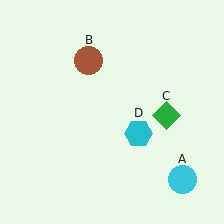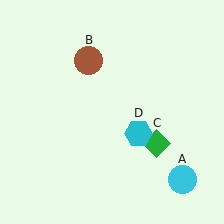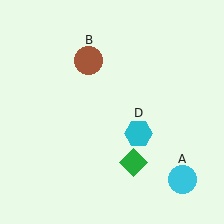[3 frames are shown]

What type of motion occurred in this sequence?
The green diamond (object C) rotated clockwise around the center of the scene.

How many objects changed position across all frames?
1 object changed position: green diamond (object C).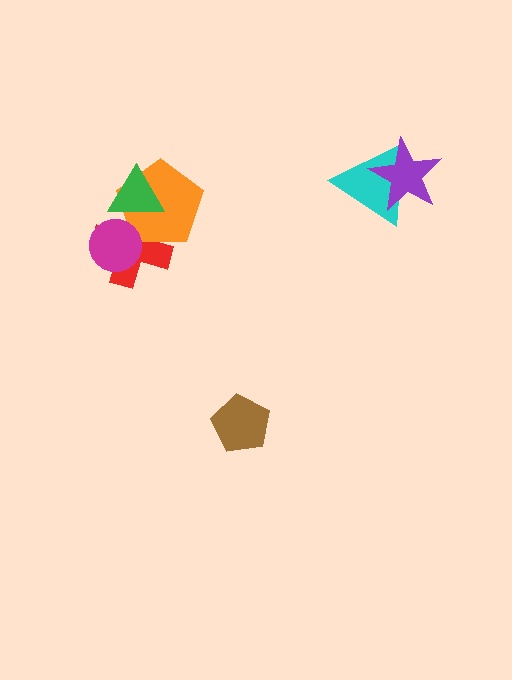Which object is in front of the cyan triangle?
The purple star is in front of the cyan triangle.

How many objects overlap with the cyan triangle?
1 object overlaps with the cyan triangle.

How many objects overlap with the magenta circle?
2 objects overlap with the magenta circle.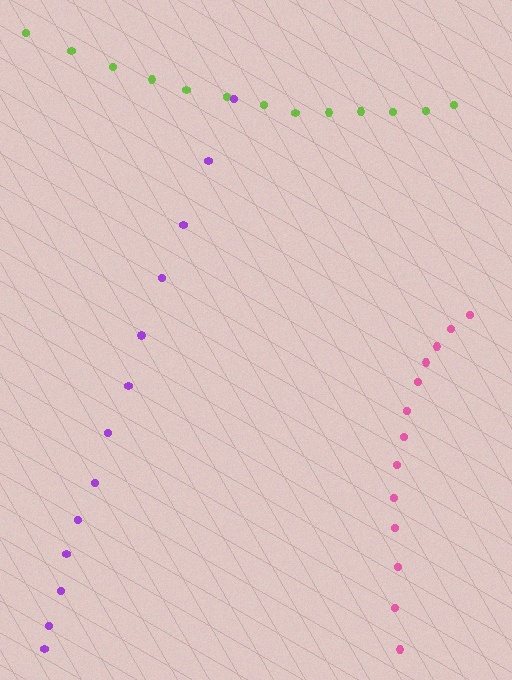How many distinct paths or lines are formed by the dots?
There are 3 distinct paths.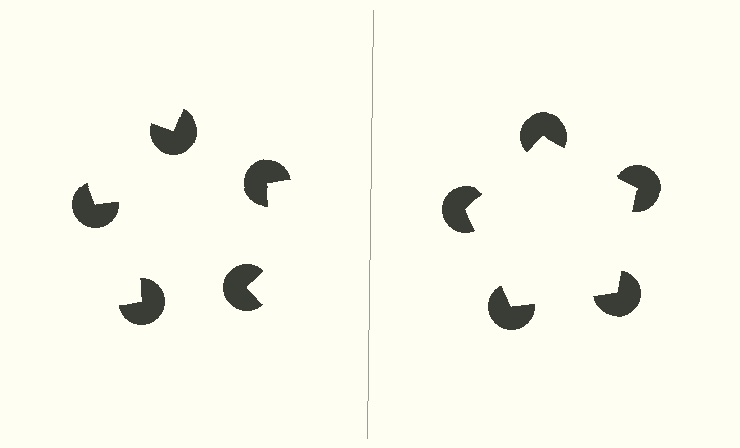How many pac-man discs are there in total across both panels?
10 — 5 on each side.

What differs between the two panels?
The pac-man discs are positioned identically on both sides; only the wedge orientations differ. On the right they align to a pentagon; on the left they are misaligned.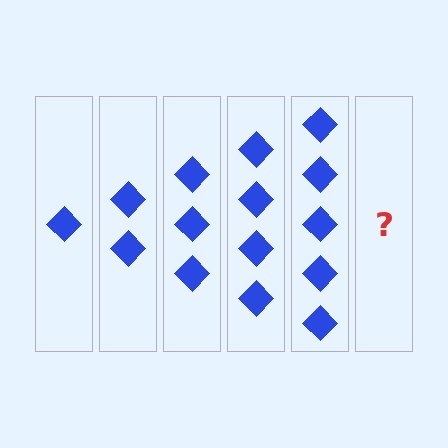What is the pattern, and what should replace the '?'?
The pattern is that each step adds one more diamond. The '?' should be 6 diamonds.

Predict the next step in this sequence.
The next step is 6 diamonds.